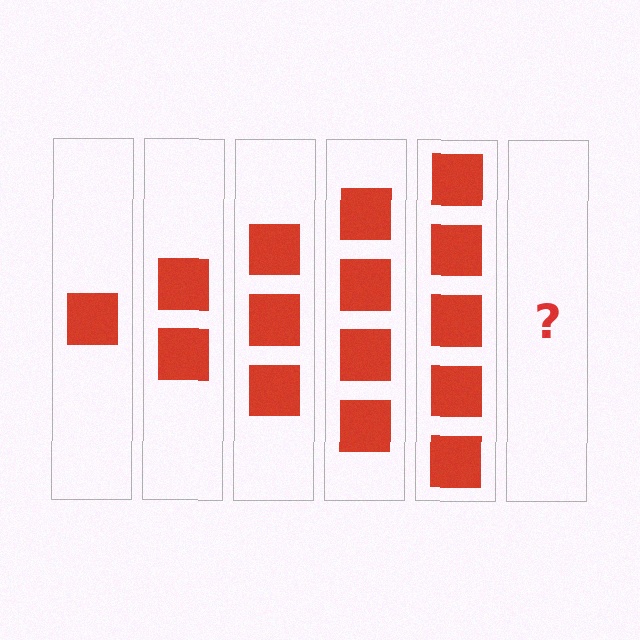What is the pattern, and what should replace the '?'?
The pattern is that each step adds one more square. The '?' should be 6 squares.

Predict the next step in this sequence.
The next step is 6 squares.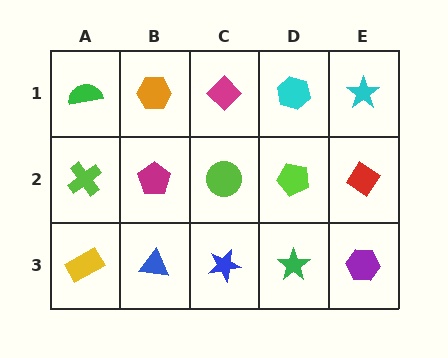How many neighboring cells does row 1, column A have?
2.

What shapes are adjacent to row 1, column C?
A lime circle (row 2, column C), an orange hexagon (row 1, column B), a cyan hexagon (row 1, column D).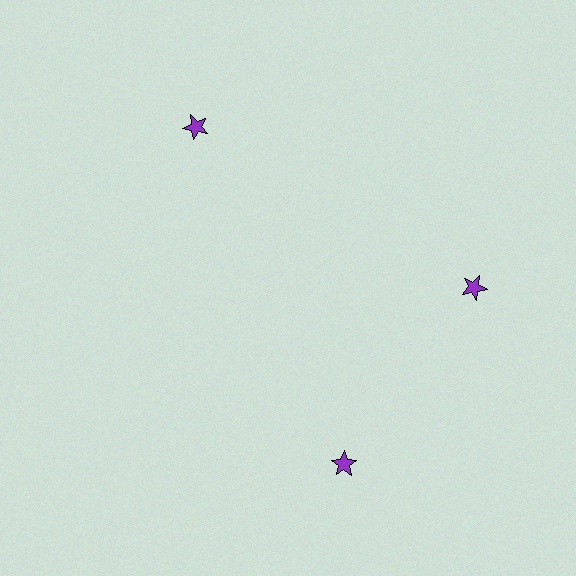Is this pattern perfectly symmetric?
No. The 3 purple stars are arranged in a ring, but one element near the 7 o'clock position is rotated out of alignment along the ring, breaking the 3-fold rotational symmetry.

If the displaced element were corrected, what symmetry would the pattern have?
It would have 3-fold rotational symmetry — the pattern would map onto itself every 120 degrees.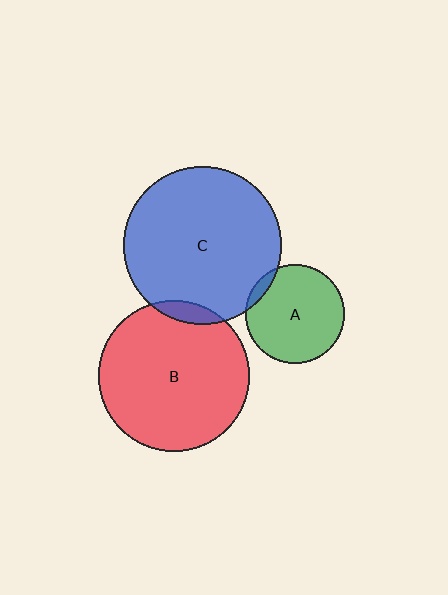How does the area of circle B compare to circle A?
Approximately 2.3 times.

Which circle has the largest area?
Circle C (blue).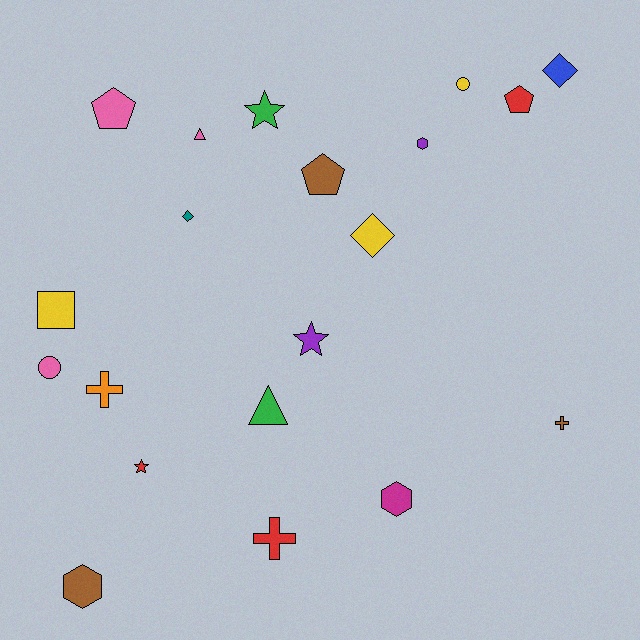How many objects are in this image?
There are 20 objects.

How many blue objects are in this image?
There is 1 blue object.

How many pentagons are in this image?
There are 3 pentagons.